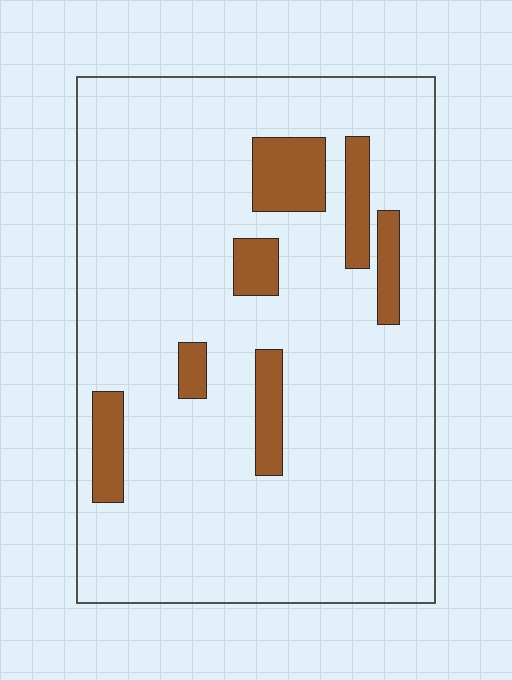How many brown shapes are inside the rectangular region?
7.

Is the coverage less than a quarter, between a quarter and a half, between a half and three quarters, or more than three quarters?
Less than a quarter.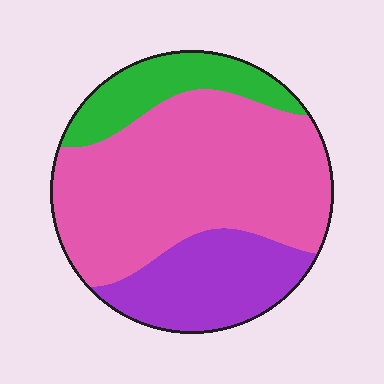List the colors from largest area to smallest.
From largest to smallest: pink, purple, green.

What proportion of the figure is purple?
Purple covers around 25% of the figure.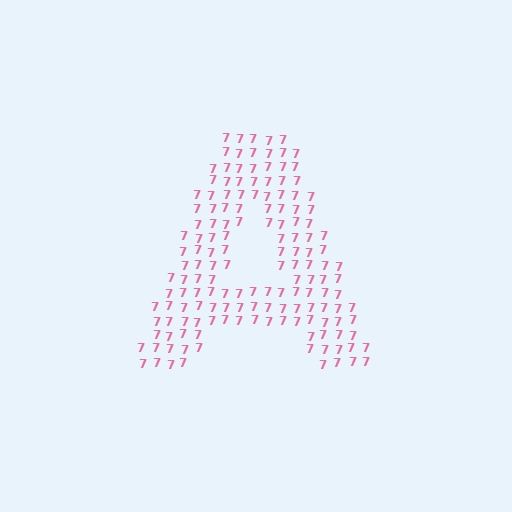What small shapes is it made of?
It is made of small digit 7's.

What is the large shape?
The large shape is the letter A.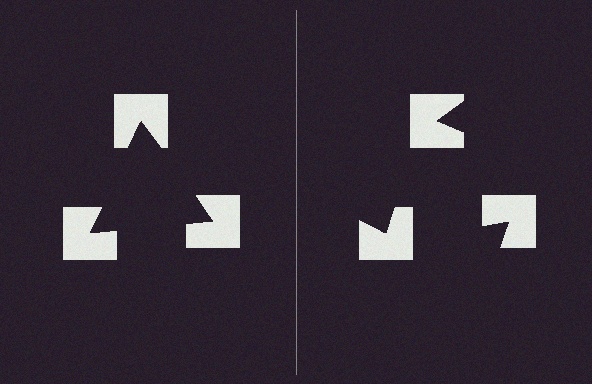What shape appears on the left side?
An illusory triangle.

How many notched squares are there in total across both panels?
6 — 3 on each side.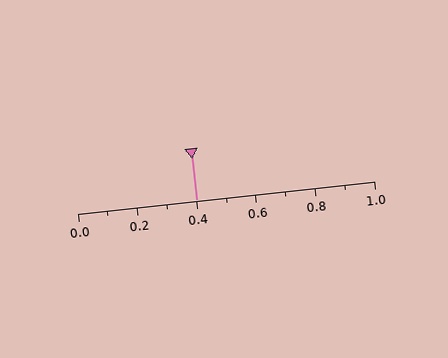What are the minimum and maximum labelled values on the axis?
The axis runs from 0.0 to 1.0.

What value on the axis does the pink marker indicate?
The marker indicates approximately 0.4.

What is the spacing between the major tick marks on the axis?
The major ticks are spaced 0.2 apart.